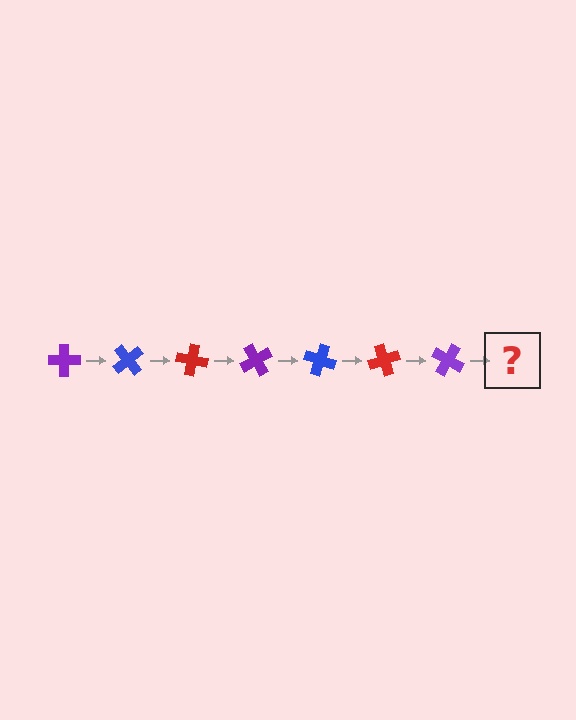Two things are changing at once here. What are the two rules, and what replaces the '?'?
The two rules are that it rotates 50 degrees each step and the color cycles through purple, blue, and red. The '?' should be a blue cross, rotated 350 degrees from the start.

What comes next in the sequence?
The next element should be a blue cross, rotated 350 degrees from the start.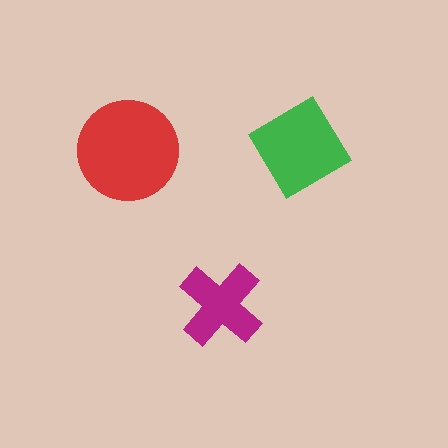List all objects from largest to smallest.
The red circle, the green diamond, the magenta cross.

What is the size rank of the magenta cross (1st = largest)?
3rd.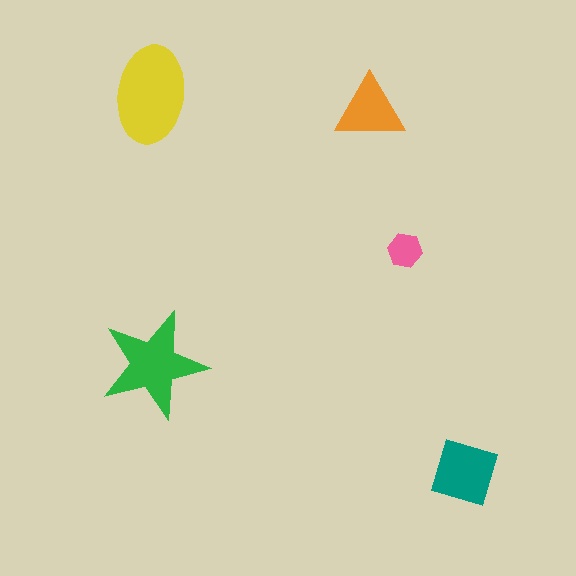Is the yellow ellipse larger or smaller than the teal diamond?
Larger.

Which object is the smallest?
The pink hexagon.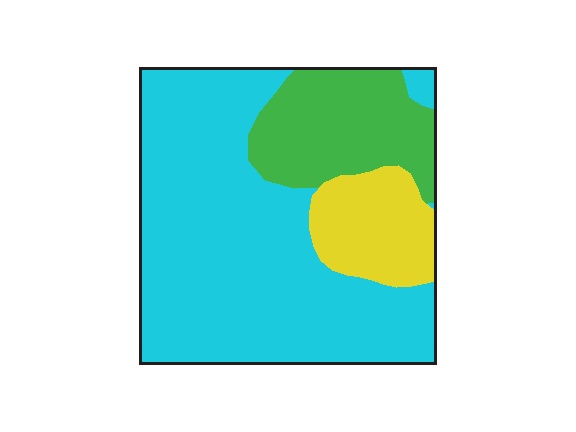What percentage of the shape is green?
Green covers around 20% of the shape.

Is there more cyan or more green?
Cyan.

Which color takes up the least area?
Yellow, at roughly 15%.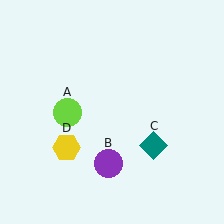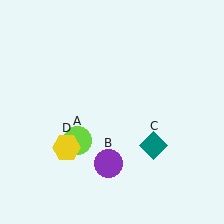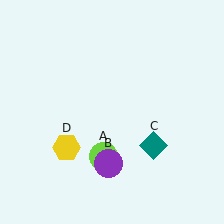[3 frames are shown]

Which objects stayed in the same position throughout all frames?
Purple circle (object B) and teal diamond (object C) and yellow hexagon (object D) remained stationary.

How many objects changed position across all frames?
1 object changed position: lime circle (object A).